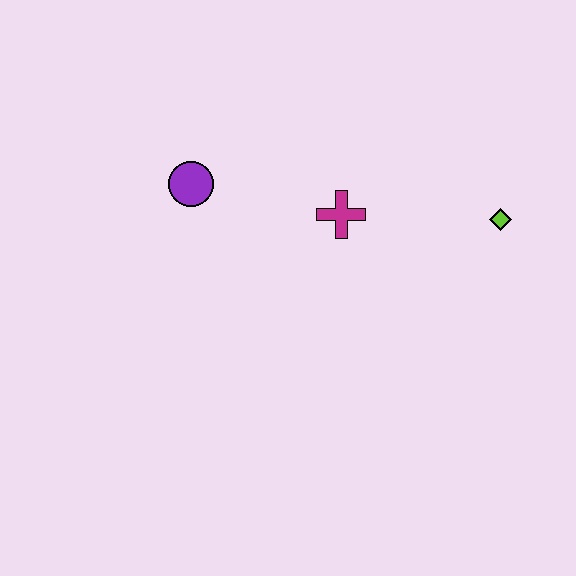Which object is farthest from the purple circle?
The lime diamond is farthest from the purple circle.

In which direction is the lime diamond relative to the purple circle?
The lime diamond is to the right of the purple circle.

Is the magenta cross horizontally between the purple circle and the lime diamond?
Yes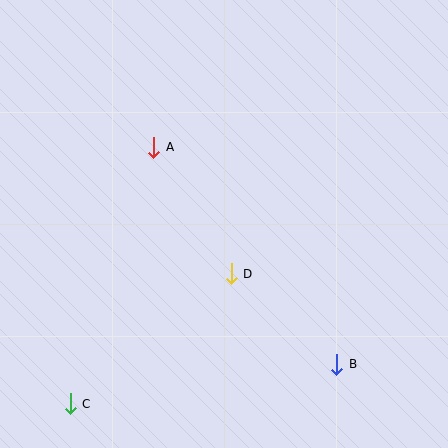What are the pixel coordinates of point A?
Point A is at (154, 147).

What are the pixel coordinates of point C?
Point C is at (70, 404).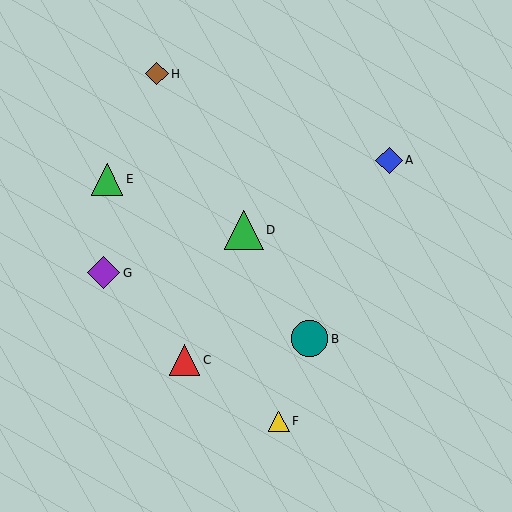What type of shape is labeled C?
Shape C is a red triangle.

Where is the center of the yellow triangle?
The center of the yellow triangle is at (279, 422).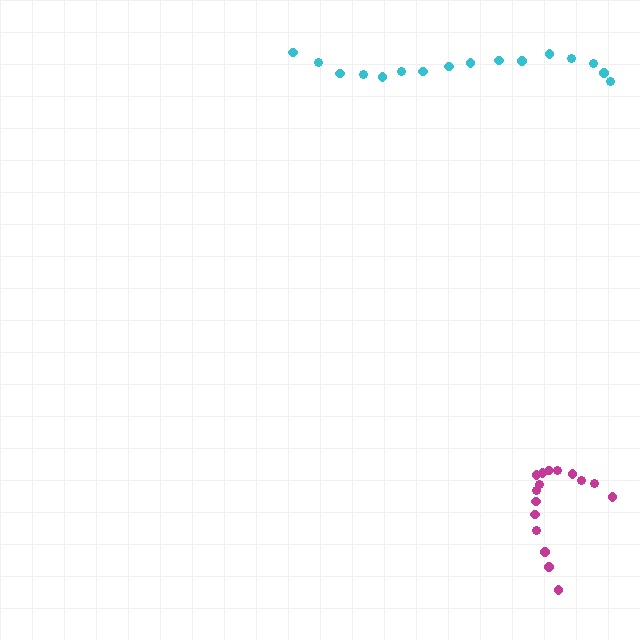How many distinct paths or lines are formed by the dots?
There are 2 distinct paths.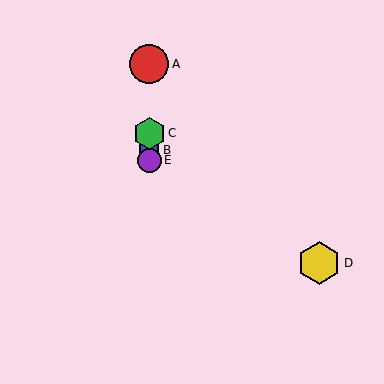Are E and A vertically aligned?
Yes, both are at x≈149.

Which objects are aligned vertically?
Objects A, B, C, E are aligned vertically.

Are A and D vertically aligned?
No, A is at x≈149 and D is at x≈319.